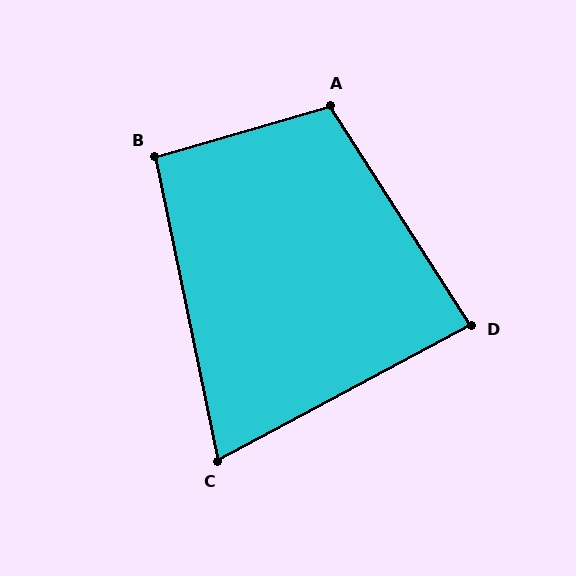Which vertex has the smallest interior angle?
C, at approximately 74 degrees.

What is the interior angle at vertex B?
Approximately 94 degrees (approximately right).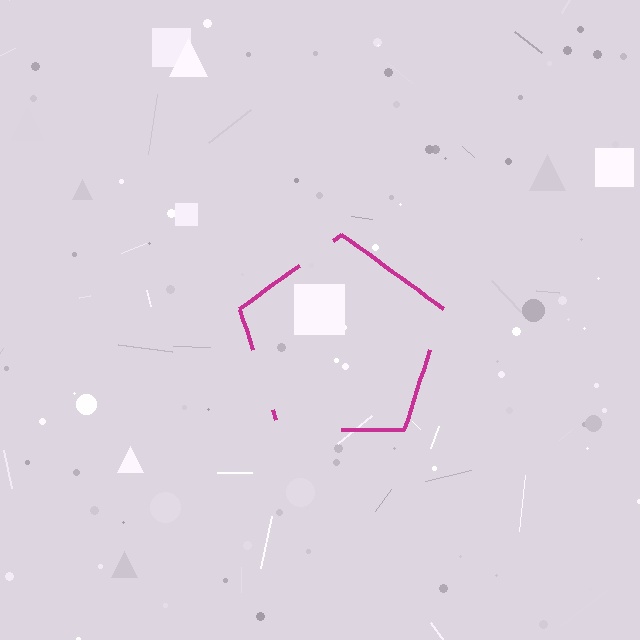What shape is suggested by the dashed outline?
The dashed outline suggests a pentagon.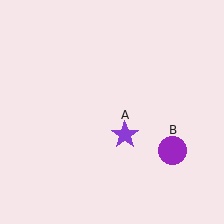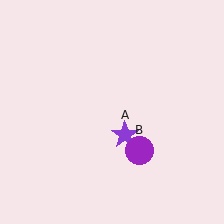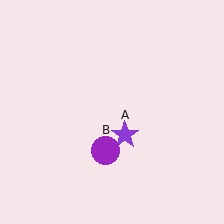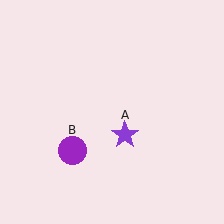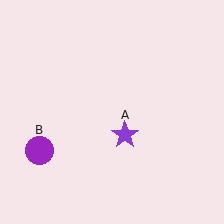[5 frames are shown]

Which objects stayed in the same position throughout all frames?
Purple star (object A) remained stationary.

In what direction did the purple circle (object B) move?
The purple circle (object B) moved left.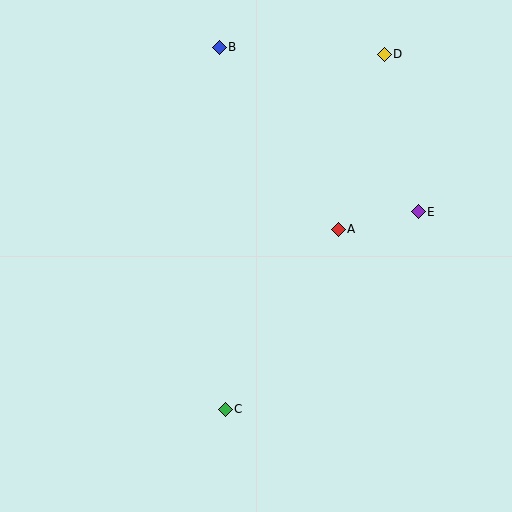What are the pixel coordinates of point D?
Point D is at (384, 54).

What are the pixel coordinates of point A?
Point A is at (338, 229).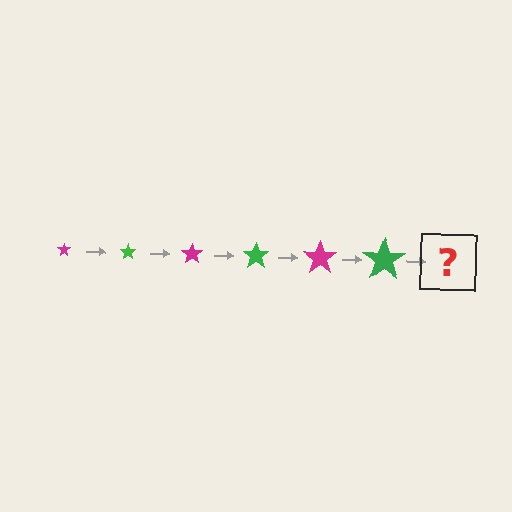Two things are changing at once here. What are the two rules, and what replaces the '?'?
The two rules are that the star grows larger each step and the color cycles through magenta and green. The '?' should be a magenta star, larger than the previous one.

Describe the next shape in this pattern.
It should be a magenta star, larger than the previous one.